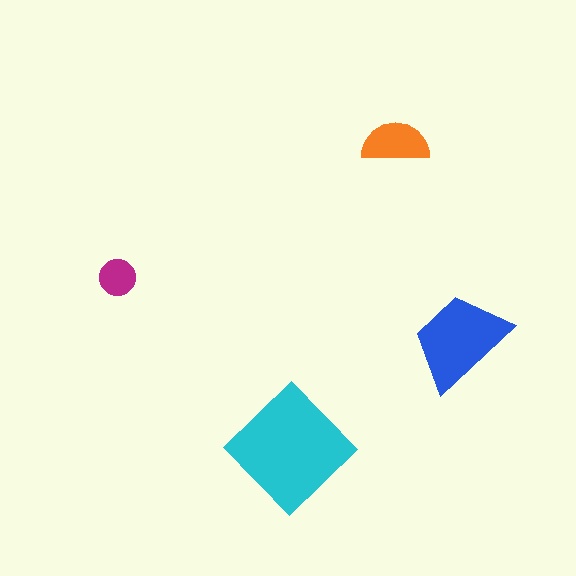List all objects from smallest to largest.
The magenta circle, the orange semicircle, the blue trapezoid, the cyan diamond.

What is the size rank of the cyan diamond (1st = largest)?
1st.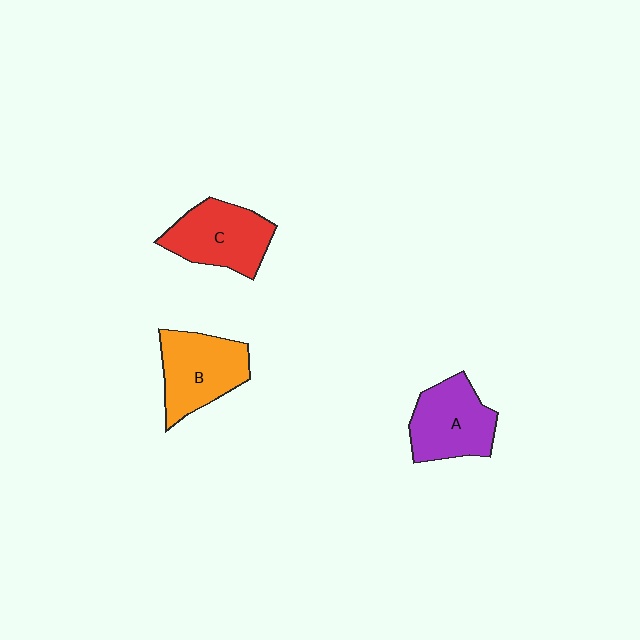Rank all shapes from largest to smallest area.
From largest to smallest: B (orange), C (red), A (purple).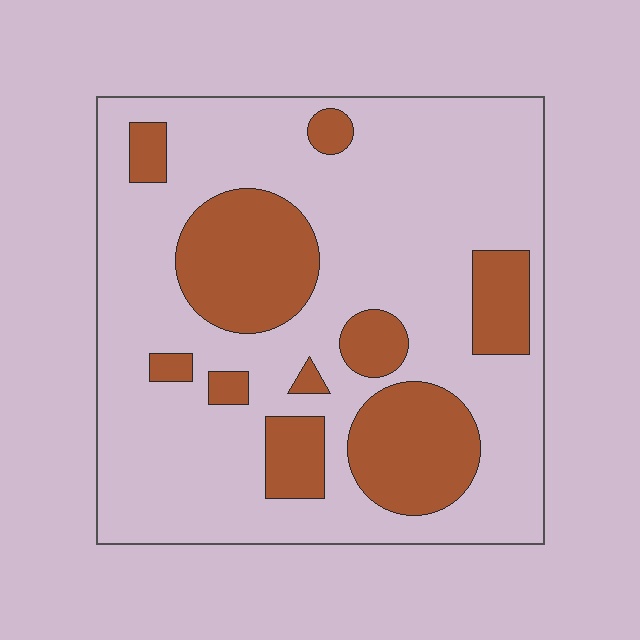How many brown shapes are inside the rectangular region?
10.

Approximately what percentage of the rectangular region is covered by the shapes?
Approximately 25%.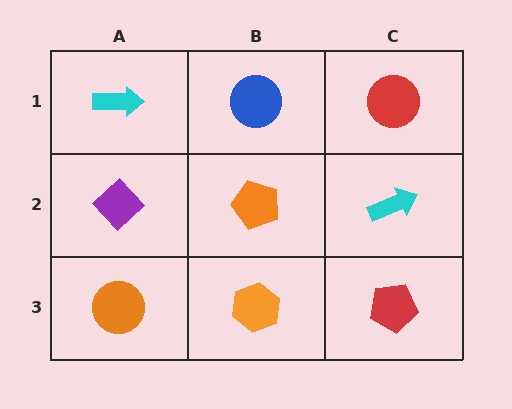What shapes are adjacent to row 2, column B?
A blue circle (row 1, column B), an orange hexagon (row 3, column B), a purple diamond (row 2, column A), a cyan arrow (row 2, column C).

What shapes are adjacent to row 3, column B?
An orange pentagon (row 2, column B), an orange circle (row 3, column A), a red pentagon (row 3, column C).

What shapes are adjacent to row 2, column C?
A red circle (row 1, column C), a red pentagon (row 3, column C), an orange pentagon (row 2, column B).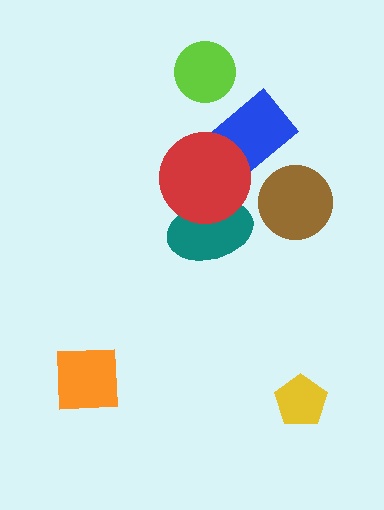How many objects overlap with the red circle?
2 objects overlap with the red circle.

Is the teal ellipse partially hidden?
Yes, it is partially covered by another shape.